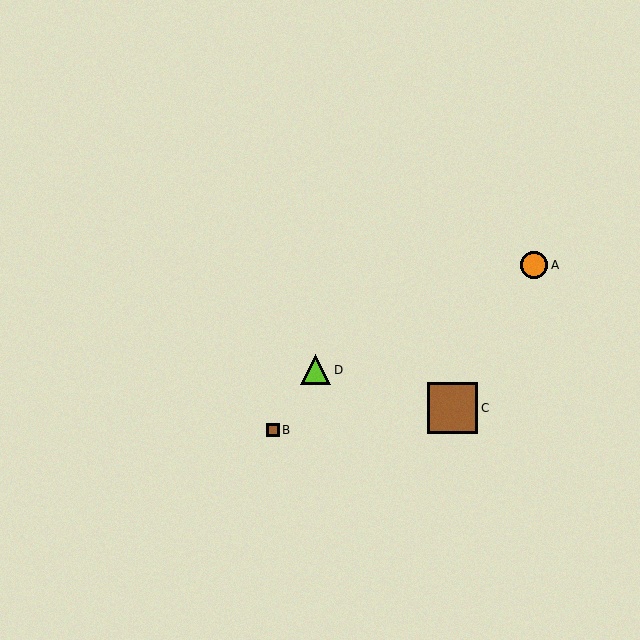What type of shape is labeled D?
Shape D is a lime triangle.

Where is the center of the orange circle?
The center of the orange circle is at (534, 265).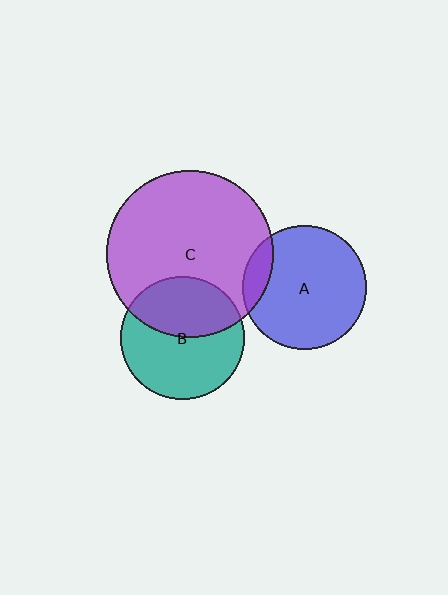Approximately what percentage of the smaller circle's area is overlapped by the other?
Approximately 10%.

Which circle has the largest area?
Circle C (purple).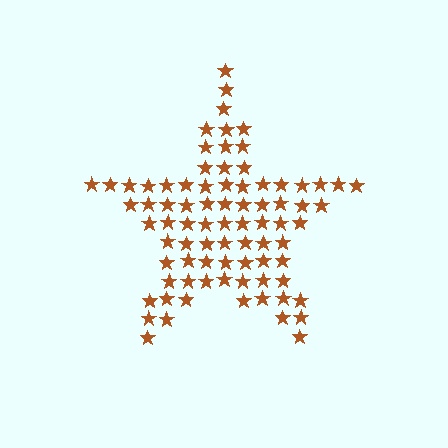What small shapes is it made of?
It is made of small stars.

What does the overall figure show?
The overall figure shows a star.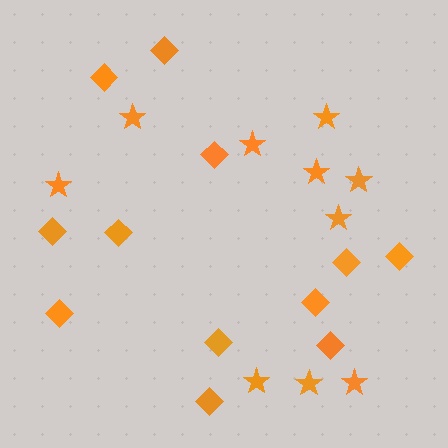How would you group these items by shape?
There are 2 groups: one group of stars (10) and one group of diamonds (12).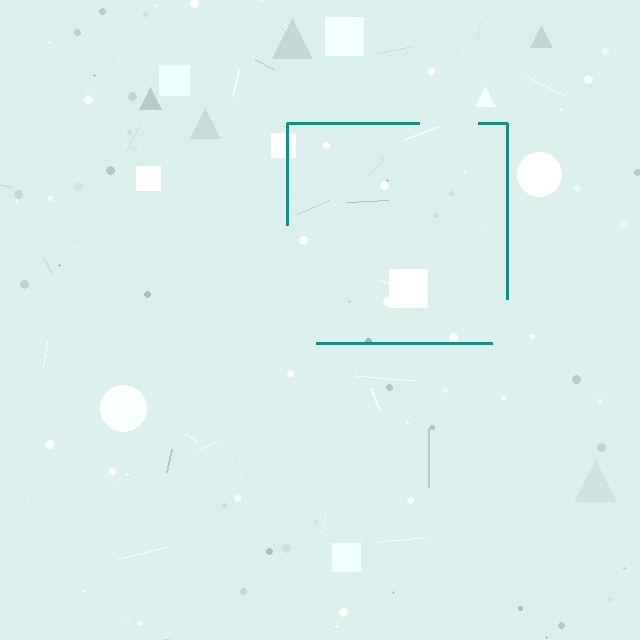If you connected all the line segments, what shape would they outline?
They would outline a square.